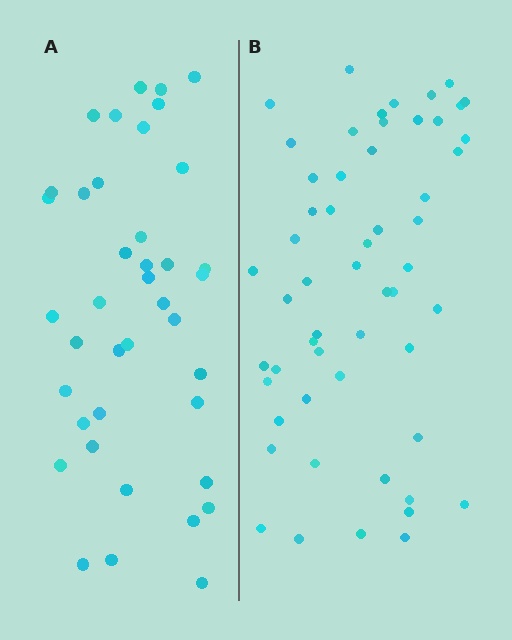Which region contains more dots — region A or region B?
Region B (the right region) has more dots.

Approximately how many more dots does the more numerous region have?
Region B has approximately 15 more dots than region A.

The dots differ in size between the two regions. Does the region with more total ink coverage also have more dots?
No. Region A has more total ink coverage because its dots are larger, but region B actually contains more individual dots. Total area can be misleading — the number of items is what matters here.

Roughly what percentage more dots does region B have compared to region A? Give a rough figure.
About 40% more.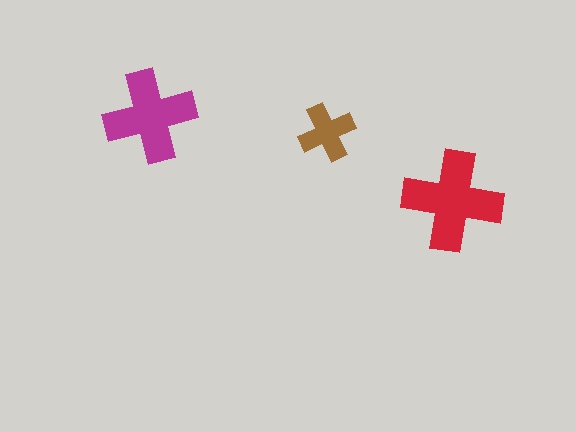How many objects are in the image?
There are 3 objects in the image.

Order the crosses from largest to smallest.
the red one, the magenta one, the brown one.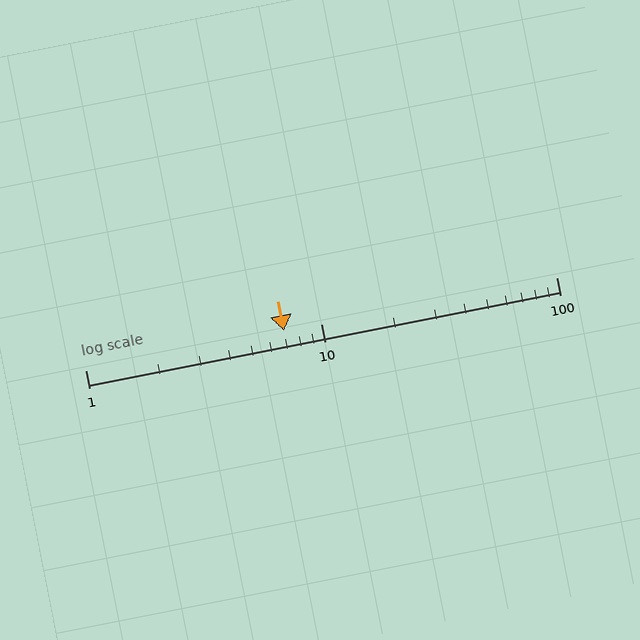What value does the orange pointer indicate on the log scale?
The pointer indicates approximately 7.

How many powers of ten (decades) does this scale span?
The scale spans 2 decades, from 1 to 100.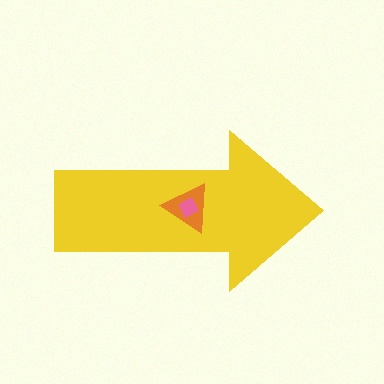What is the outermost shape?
The yellow arrow.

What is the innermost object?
The pink square.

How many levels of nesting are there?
3.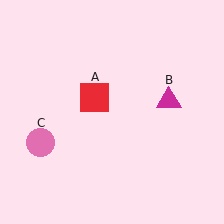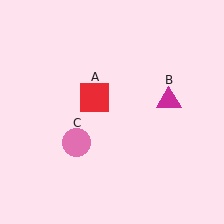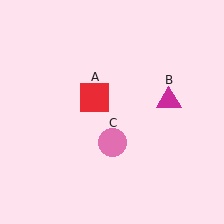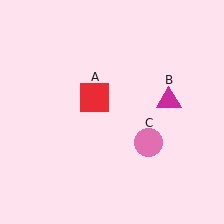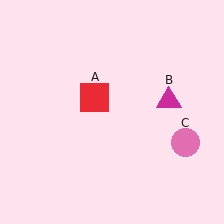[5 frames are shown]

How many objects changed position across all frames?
1 object changed position: pink circle (object C).